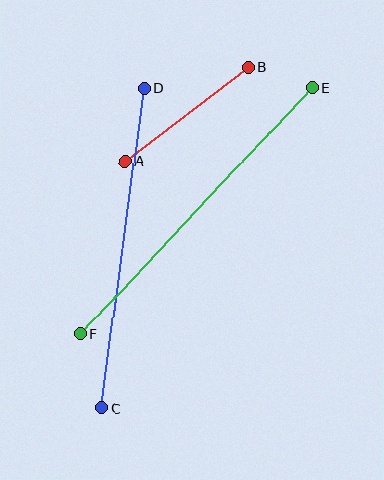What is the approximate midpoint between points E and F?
The midpoint is at approximately (197, 211) pixels.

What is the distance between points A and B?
The distance is approximately 155 pixels.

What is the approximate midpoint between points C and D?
The midpoint is at approximately (123, 248) pixels.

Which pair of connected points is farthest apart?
Points E and F are farthest apart.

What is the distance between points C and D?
The distance is approximately 323 pixels.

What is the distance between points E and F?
The distance is approximately 338 pixels.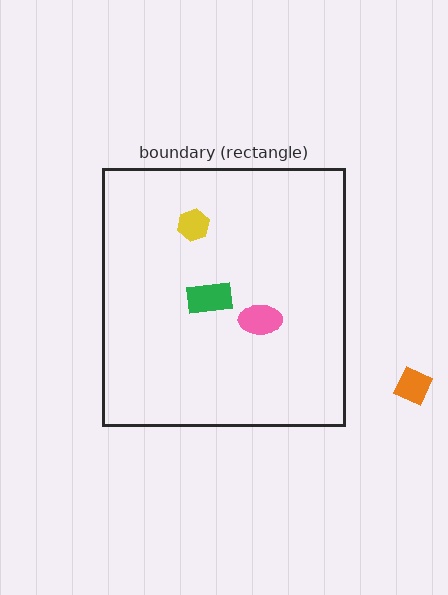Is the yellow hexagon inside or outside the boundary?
Inside.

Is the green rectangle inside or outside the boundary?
Inside.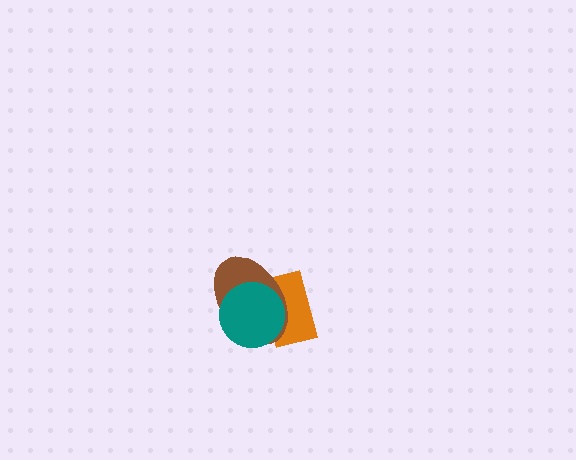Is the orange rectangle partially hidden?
Yes, it is partially covered by another shape.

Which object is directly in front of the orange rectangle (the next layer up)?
The brown ellipse is directly in front of the orange rectangle.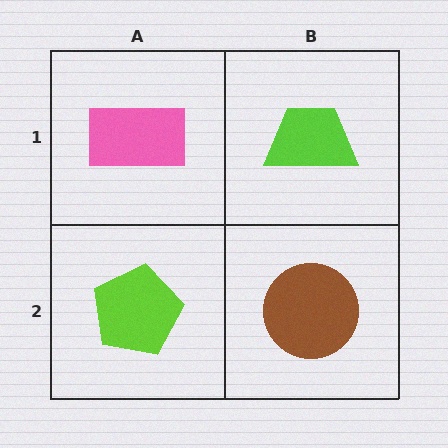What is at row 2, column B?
A brown circle.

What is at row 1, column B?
A lime trapezoid.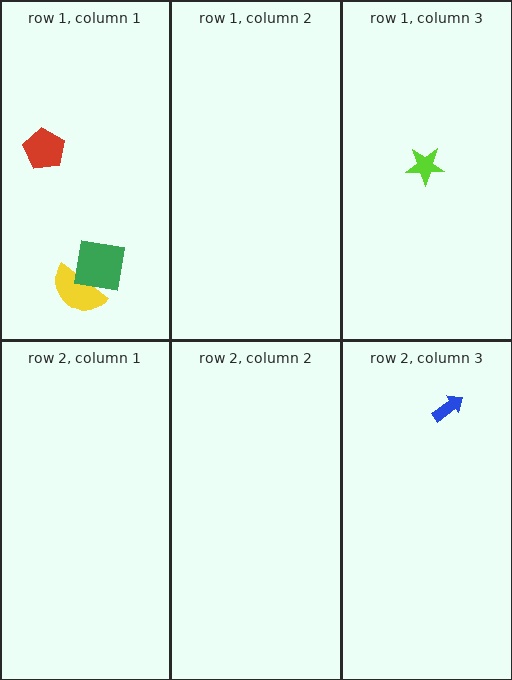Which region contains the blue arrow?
The row 2, column 3 region.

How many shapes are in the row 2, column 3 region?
1.